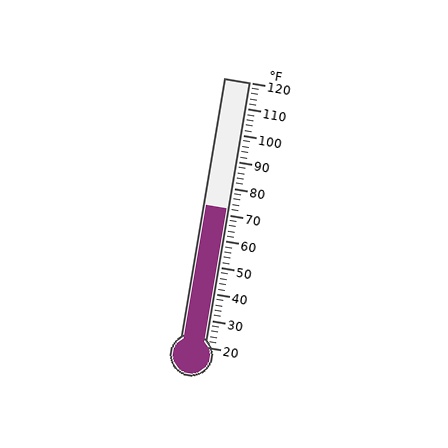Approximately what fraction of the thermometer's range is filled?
The thermometer is filled to approximately 50% of its range.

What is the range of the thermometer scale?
The thermometer scale ranges from 20°F to 120°F.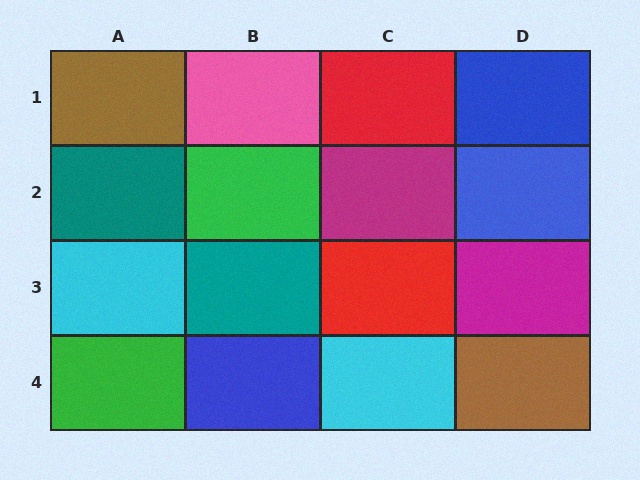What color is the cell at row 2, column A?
Teal.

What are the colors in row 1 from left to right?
Brown, pink, red, blue.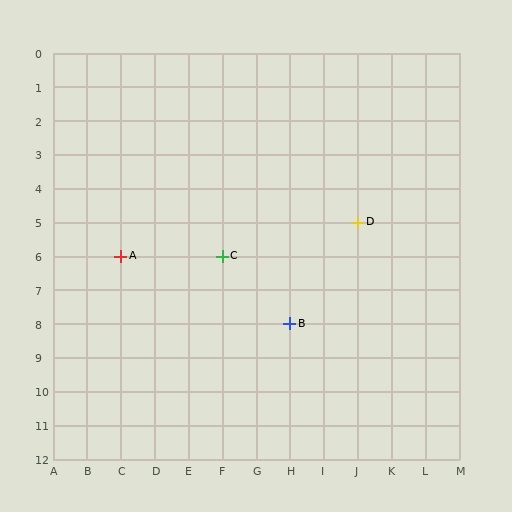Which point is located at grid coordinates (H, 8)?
Point B is at (H, 8).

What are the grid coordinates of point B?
Point B is at grid coordinates (H, 8).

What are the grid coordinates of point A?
Point A is at grid coordinates (C, 6).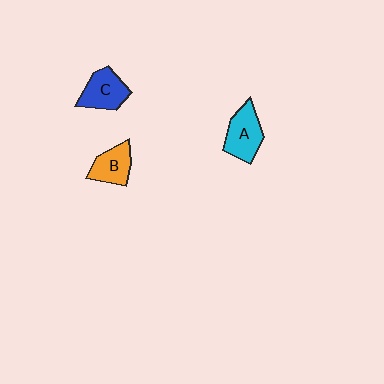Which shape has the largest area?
Shape A (cyan).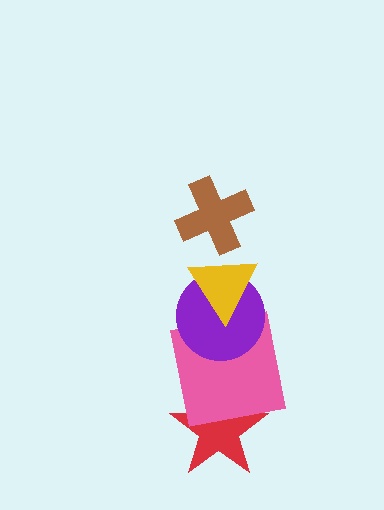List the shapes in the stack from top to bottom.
From top to bottom: the brown cross, the yellow triangle, the purple circle, the pink square, the red star.